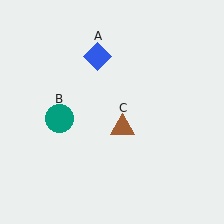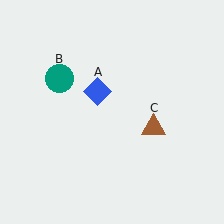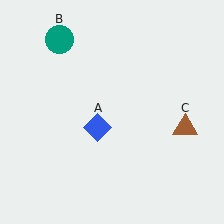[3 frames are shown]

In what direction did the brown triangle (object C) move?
The brown triangle (object C) moved right.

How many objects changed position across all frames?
3 objects changed position: blue diamond (object A), teal circle (object B), brown triangle (object C).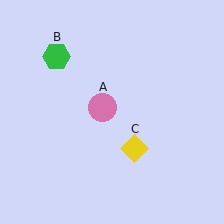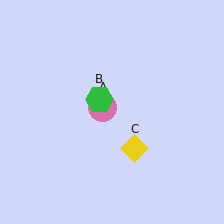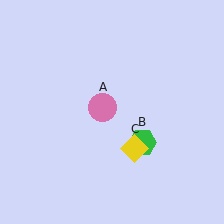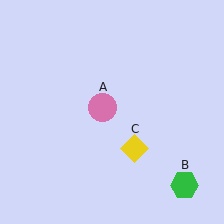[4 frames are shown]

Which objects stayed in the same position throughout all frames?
Pink circle (object A) and yellow diamond (object C) remained stationary.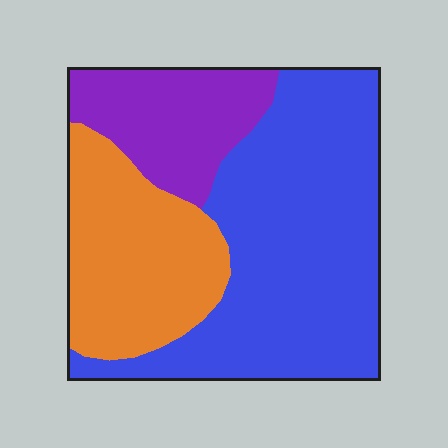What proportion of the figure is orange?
Orange covers about 30% of the figure.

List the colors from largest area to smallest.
From largest to smallest: blue, orange, purple.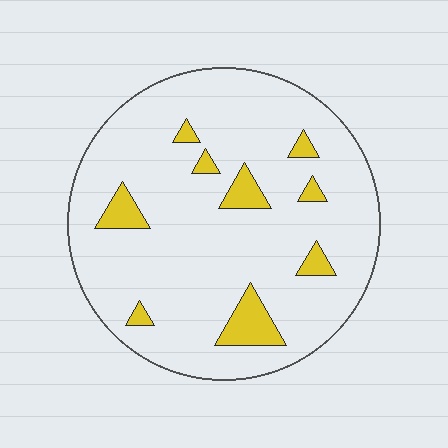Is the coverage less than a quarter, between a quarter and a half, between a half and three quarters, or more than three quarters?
Less than a quarter.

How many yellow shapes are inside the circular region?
9.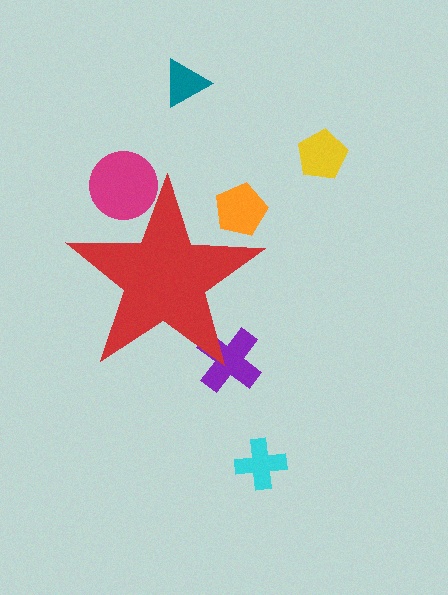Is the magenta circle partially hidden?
Yes, the magenta circle is partially hidden behind the red star.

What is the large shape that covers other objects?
A red star.